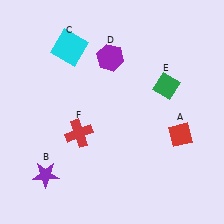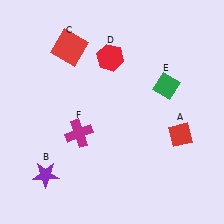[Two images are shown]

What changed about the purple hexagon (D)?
In Image 1, D is purple. In Image 2, it changed to red.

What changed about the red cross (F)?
In Image 1, F is red. In Image 2, it changed to magenta.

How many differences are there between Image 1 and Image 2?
There are 3 differences between the two images.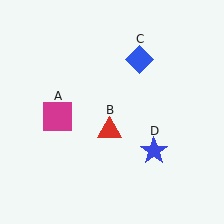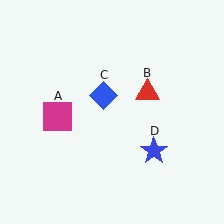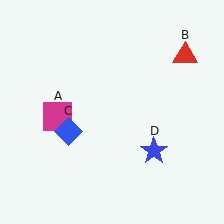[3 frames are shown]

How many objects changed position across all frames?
2 objects changed position: red triangle (object B), blue diamond (object C).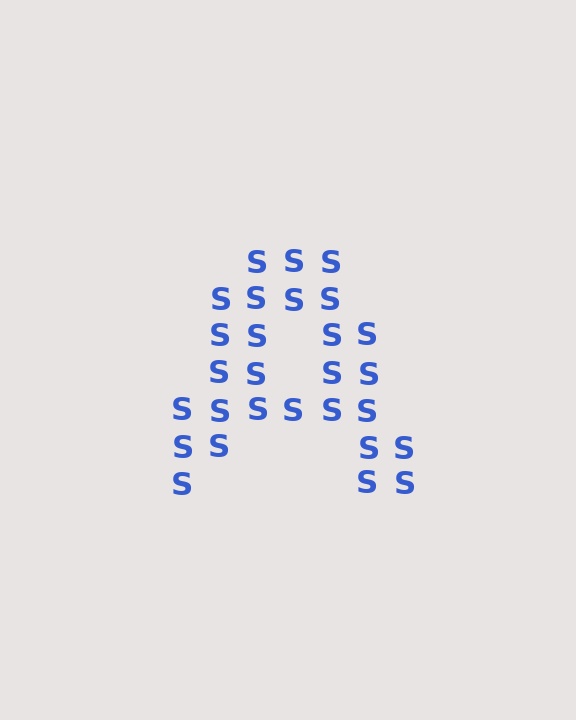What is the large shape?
The large shape is the letter A.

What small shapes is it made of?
It is made of small letter S's.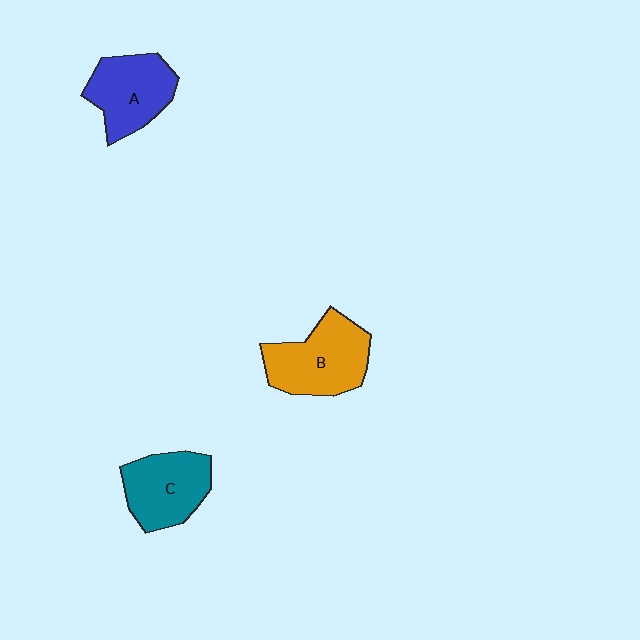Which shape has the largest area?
Shape B (orange).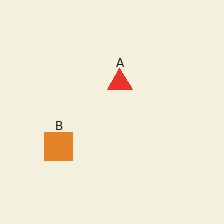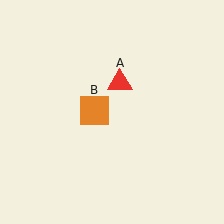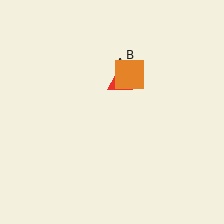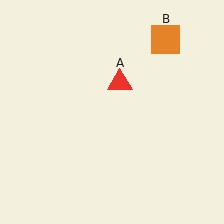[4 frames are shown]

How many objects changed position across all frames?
1 object changed position: orange square (object B).